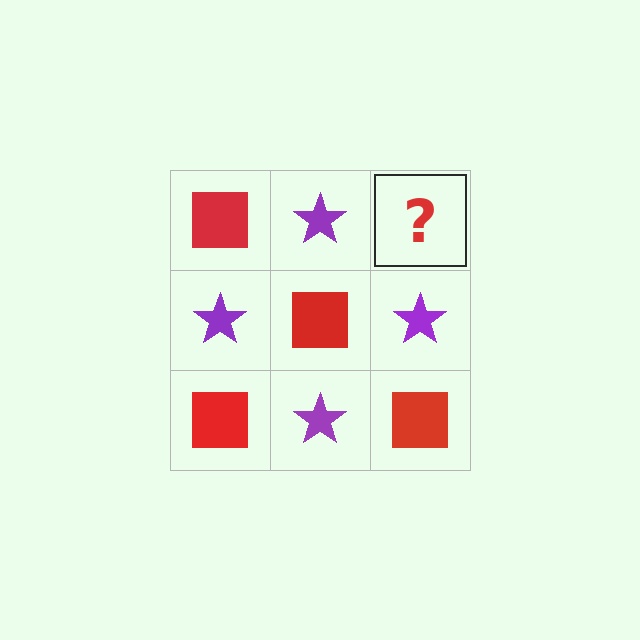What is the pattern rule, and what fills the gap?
The rule is that it alternates red square and purple star in a checkerboard pattern. The gap should be filled with a red square.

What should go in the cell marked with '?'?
The missing cell should contain a red square.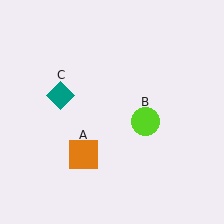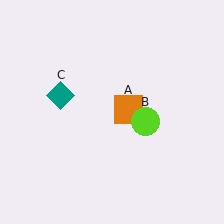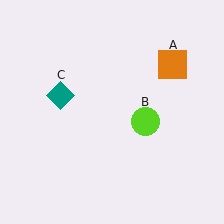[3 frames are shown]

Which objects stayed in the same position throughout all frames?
Lime circle (object B) and teal diamond (object C) remained stationary.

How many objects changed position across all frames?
1 object changed position: orange square (object A).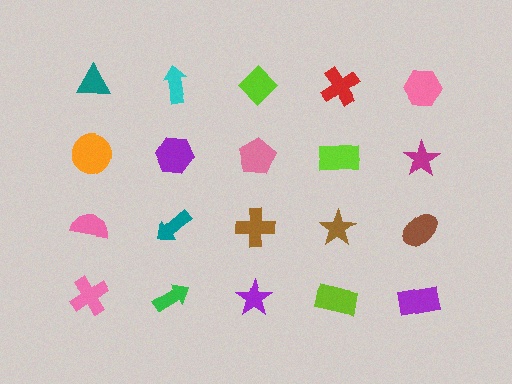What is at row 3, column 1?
A pink semicircle.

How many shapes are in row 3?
5 shapes.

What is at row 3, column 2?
A teal arrow.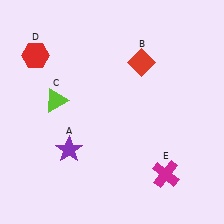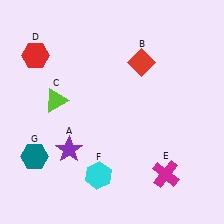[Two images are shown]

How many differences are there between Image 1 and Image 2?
There are 2 differences between the two images.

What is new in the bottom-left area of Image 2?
A cyan hexagon (F) was added in the bottom-left area of Image 2.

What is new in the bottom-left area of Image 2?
A teal hexagon (G) was added in the bottom-left area of Image 2.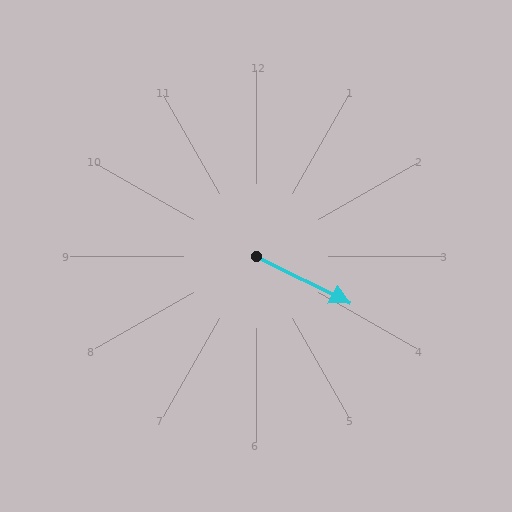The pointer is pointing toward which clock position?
Roughly 4 o'clock.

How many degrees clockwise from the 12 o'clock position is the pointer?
Approximately 117 degrees.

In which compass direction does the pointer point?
Southeast.